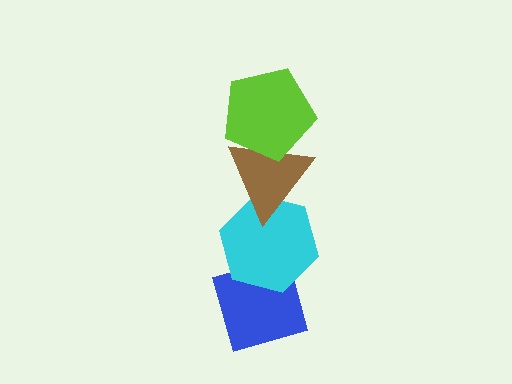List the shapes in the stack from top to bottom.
From top to bottom: the lime pentagon, the brown triangle, the cyan hexagon, the blue diamond.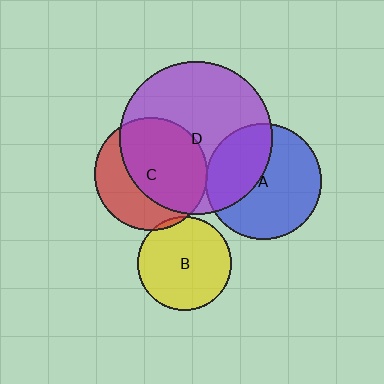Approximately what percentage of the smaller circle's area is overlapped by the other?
Approximately 5%.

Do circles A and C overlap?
Yes.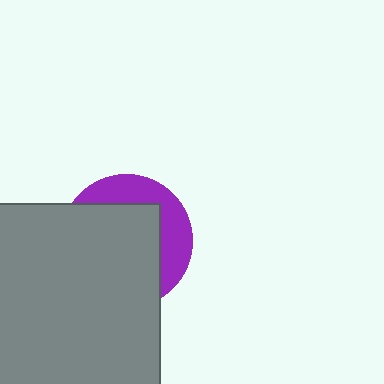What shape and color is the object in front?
The object in front is a gray square.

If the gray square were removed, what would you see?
You would see the complete purple circle.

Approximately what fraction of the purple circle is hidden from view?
Roughly 67% of the purple circle is hidden behind the gray square.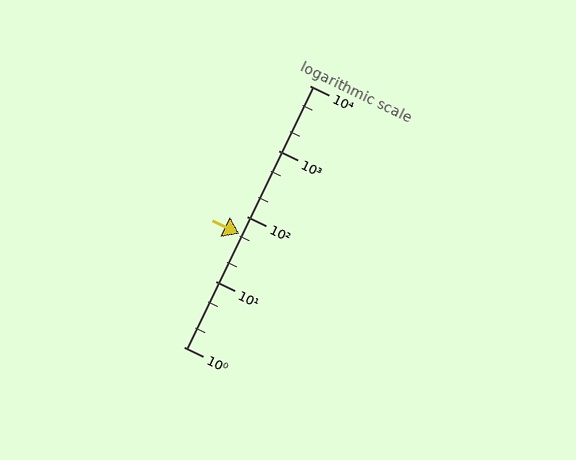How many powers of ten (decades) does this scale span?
The scale spans 4 decades, from 1 to 10000.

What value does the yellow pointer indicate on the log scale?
The pointer indicates approximately 53.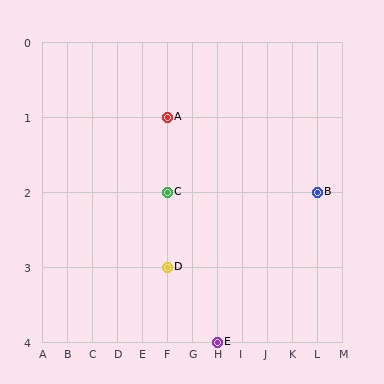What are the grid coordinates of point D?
Point D is at grid coordinates (F, 3).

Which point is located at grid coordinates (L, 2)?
Point B is at (L, 2).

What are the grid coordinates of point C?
Point C is at grid coordinates (F, 2).